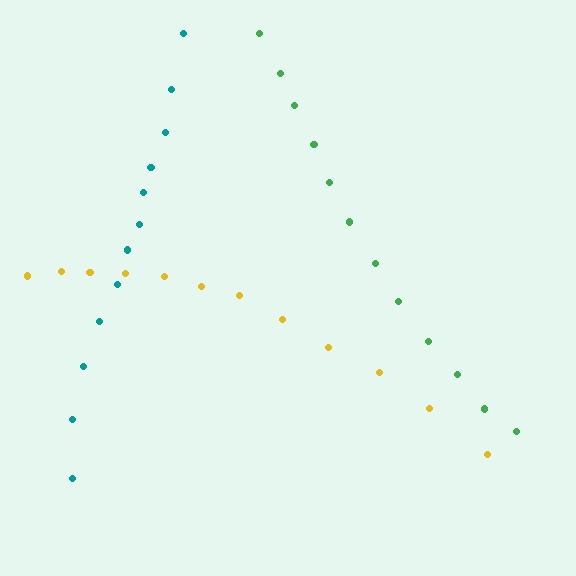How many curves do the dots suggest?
There are 3 distinct paths.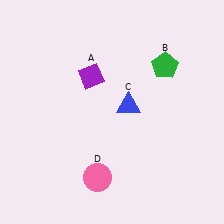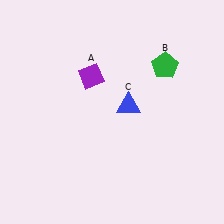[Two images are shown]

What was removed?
The pink circle (D) was removed in Image 2.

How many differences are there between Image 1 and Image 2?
There is 1 difference between the two images.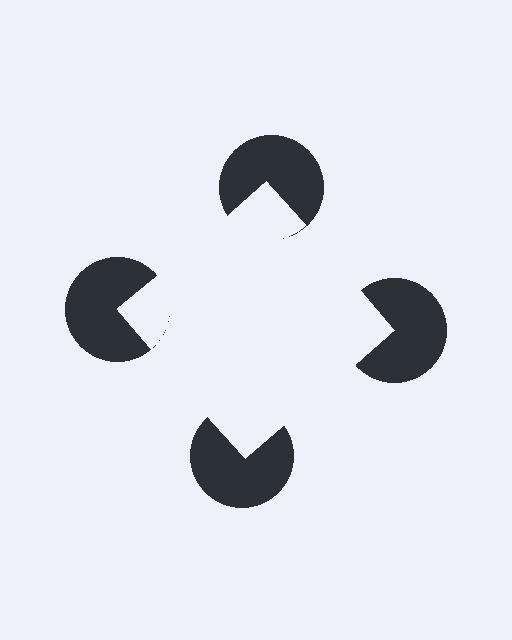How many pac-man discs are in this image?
There are 4 — one at each vertex of the illusory square.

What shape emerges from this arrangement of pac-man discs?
An illusory square — its edges are inferred from the aligned wedge cuts in the pac-man discs, not physically drawn.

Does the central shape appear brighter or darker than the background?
It typically appears slightly brighter than the background, even though no actual brightness change is drawn.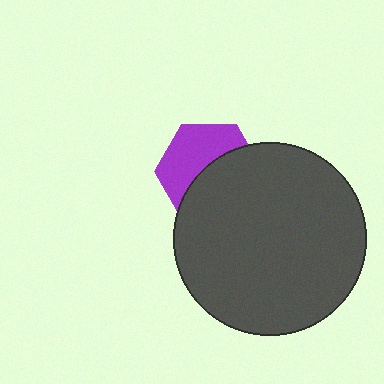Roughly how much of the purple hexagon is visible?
About half of it is visible (roughly 48%).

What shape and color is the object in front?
The object in front is a dark gray circle.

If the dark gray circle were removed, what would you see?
You would see the complete purple hexagon.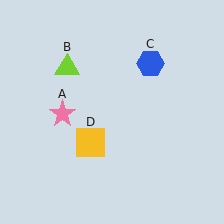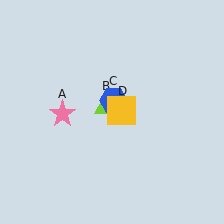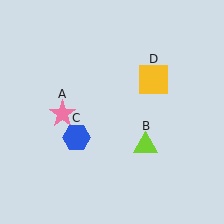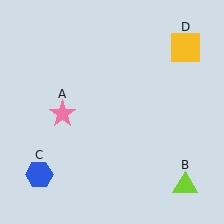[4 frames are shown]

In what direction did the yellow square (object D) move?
The yellow square (object D) moved up and to the right.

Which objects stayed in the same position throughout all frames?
Pink star (object A) remained stationary.